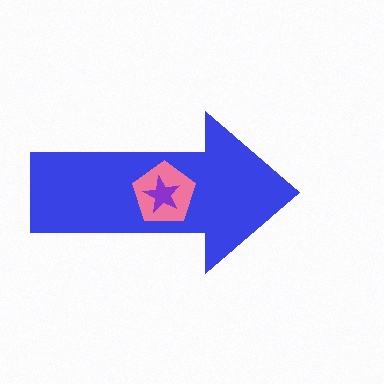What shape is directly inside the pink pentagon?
The purple star.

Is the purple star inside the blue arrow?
Yes.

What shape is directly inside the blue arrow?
The pink pentagon.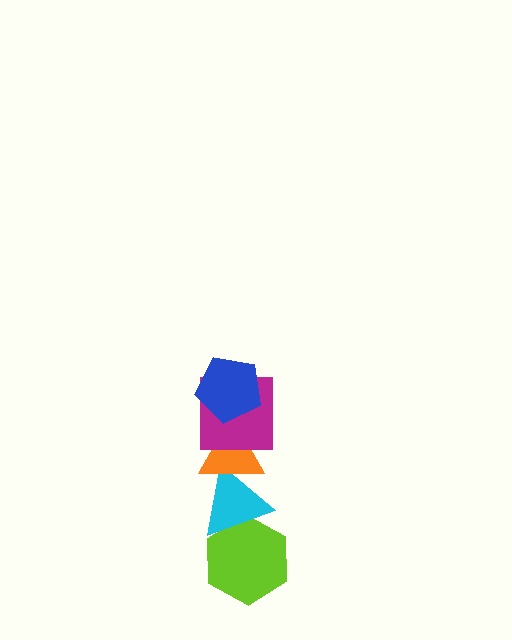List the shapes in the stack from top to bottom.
From top to bottom: the blue pentagon, the magenta square, the orange triangle, the cyan triangle, the lime hexagon.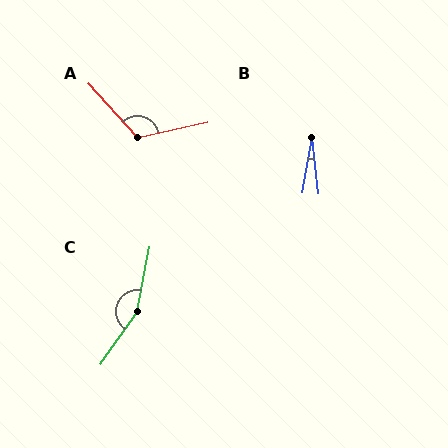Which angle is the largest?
C, at approximately 156 degrees.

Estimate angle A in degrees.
Approximately 119 degrees.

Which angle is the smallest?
B, at approximately 16 degrees.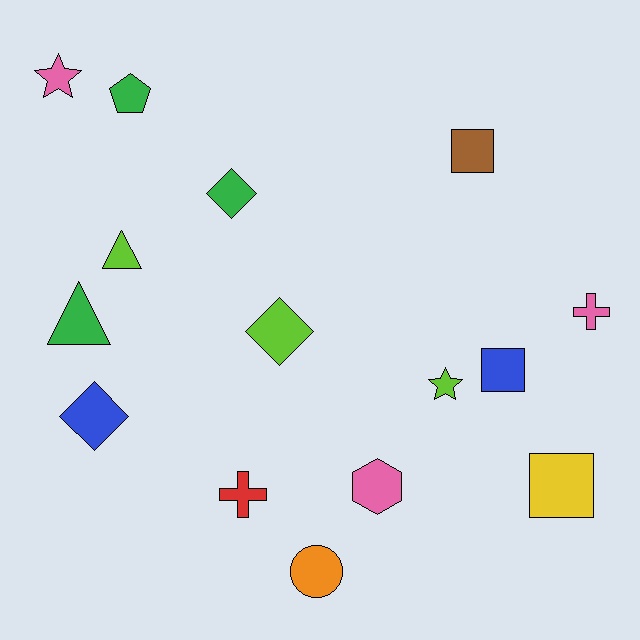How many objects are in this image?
There are 15 objects.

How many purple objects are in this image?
There are no purple objects.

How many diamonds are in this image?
There are 3 diamonds.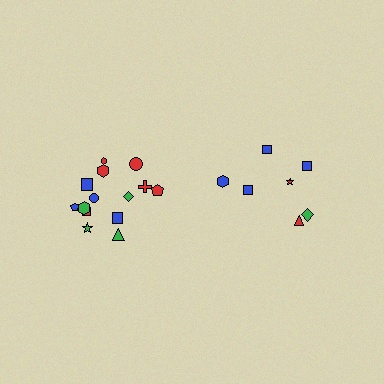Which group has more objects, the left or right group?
The left group.